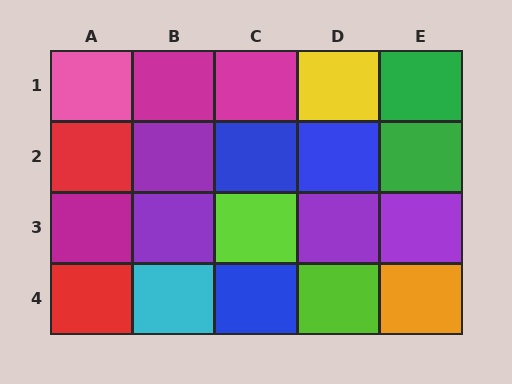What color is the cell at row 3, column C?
Lime.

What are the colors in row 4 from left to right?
Red, cyan, blue, lime, orange.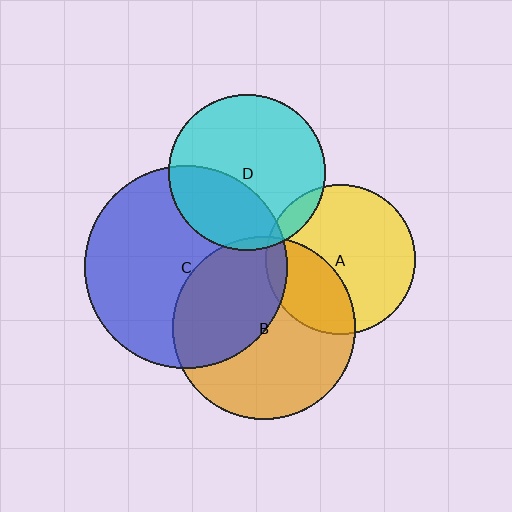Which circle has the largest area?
Circle C (blue).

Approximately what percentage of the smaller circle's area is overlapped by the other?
Approximately 10%.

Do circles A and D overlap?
Yes.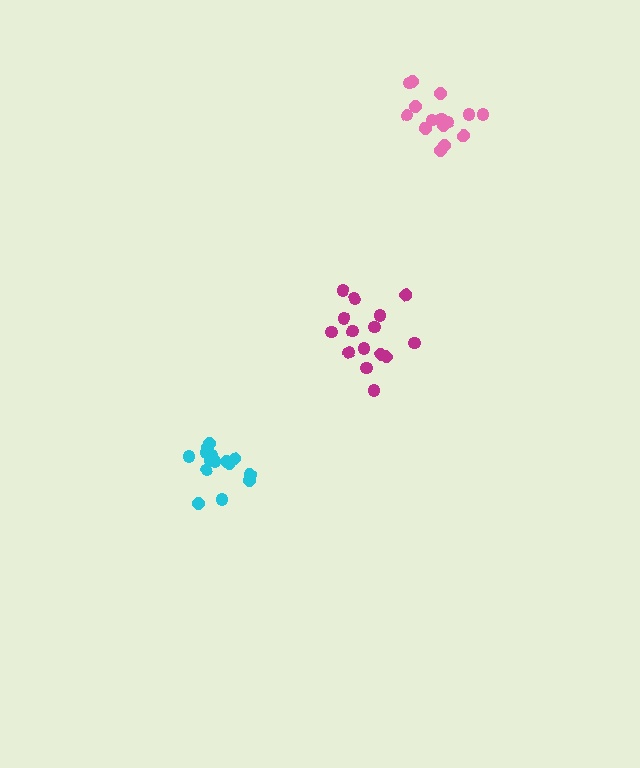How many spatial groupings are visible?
There are 3 spatial groupings.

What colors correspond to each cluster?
The clusters are colored: cyan, magenta, pink.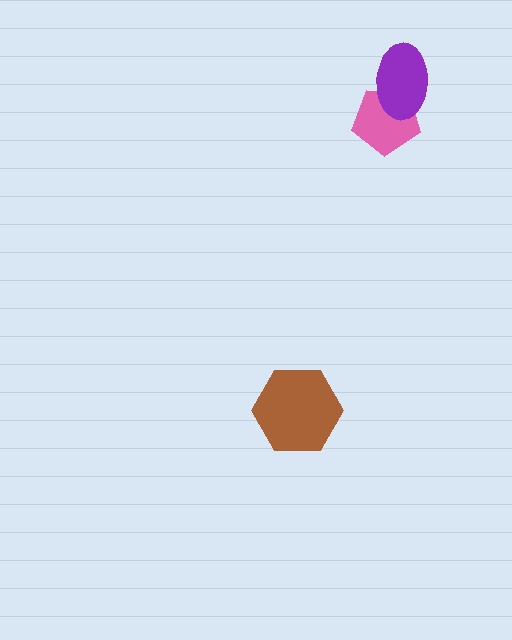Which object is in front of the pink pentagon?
The purple ellipse is in front of the pink pentagon.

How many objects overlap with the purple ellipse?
1 object overlaps with the purple ellipse.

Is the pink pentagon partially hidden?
Yes, it is partially covered by another shape.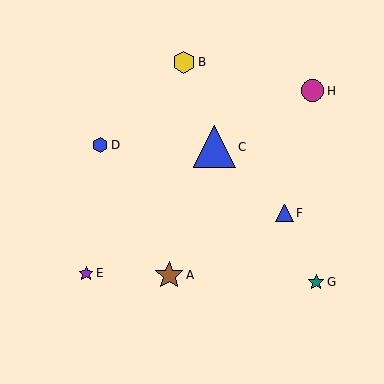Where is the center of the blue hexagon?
The center of the blue hexagon is at (100, 145).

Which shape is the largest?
The blue triangle (labeled C) is the largest.